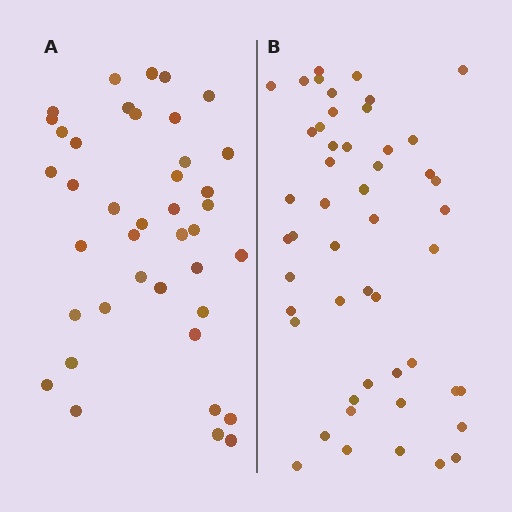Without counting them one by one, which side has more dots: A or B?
Region B (the right region) has more dots.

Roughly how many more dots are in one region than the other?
Region B has roughly 10 or so more dots than region A.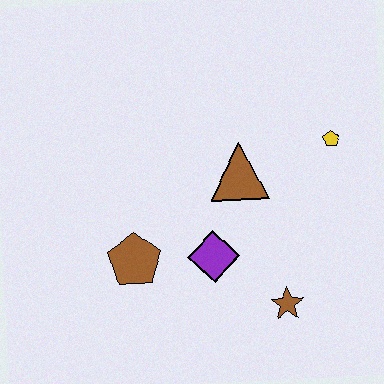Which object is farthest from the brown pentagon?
The yellow pentagon is farthest from the brown pentagon.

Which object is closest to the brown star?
The purple diamond is closest to the brown star.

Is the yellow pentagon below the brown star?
No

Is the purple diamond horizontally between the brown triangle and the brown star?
No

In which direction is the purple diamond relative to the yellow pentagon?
The purple diamond is to the left of the yellow pentagon.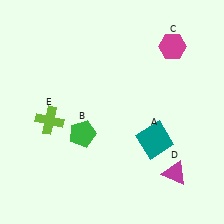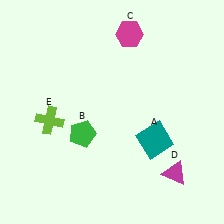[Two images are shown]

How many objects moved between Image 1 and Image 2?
1 object moved between the two images.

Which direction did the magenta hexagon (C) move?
The magenta hexagon (C) moved left.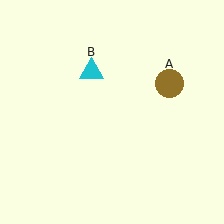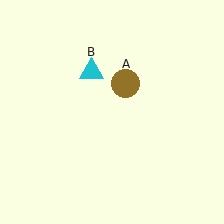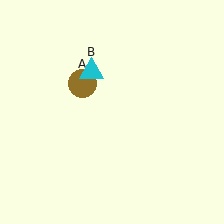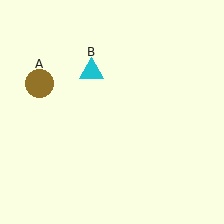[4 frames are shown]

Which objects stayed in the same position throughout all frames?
Cyan triangle (object B) remained stationary.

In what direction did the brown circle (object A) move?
The brown circle (object A) moved left.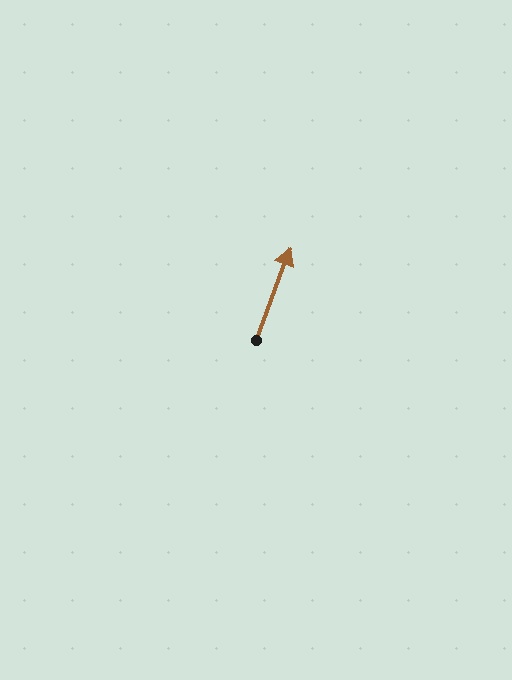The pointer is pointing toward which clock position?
Roughly 1 o'clock.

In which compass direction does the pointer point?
North.